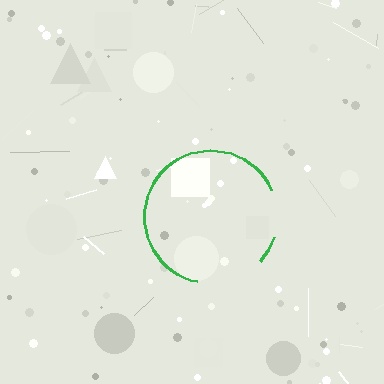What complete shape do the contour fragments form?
The contour fragments form a circle.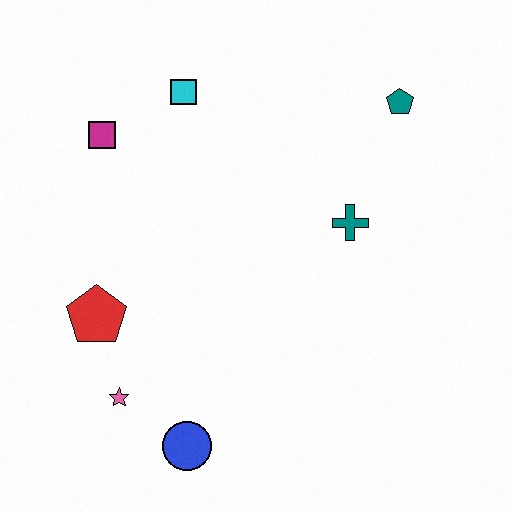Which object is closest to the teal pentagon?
The teal cross is closest to the teal pentagon.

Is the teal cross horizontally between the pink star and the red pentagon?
No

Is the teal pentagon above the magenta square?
Yes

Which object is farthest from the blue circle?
The teal pentagon is farthest from the blue circle.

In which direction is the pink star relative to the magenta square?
The pink star is below the magenta square.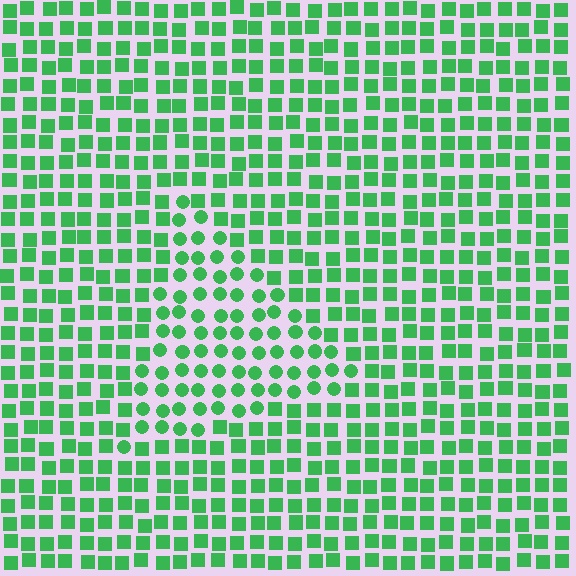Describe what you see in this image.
The image is filled with small green elements arranged in a uniform grid. A triangle-shaped region contains circles, while the surrounding area contains squares. The boundary is defined purely by the change in element shape.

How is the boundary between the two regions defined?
The boundary is defined by a change in element shape: circles inside vs. squares outside. All elements share the same color and spacing.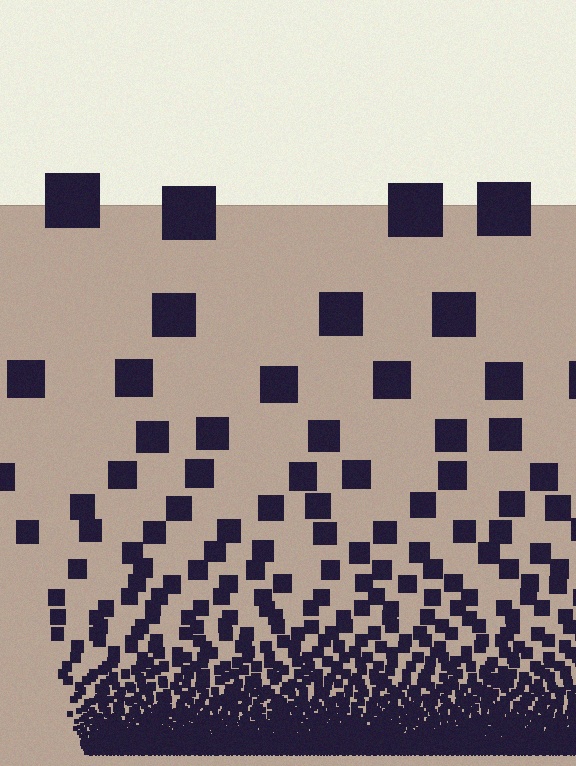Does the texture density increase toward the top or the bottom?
Density increases toward the bottom.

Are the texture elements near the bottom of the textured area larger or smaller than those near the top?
Smaller. The gradient is inverted — elements near the bottom are smaller and denser.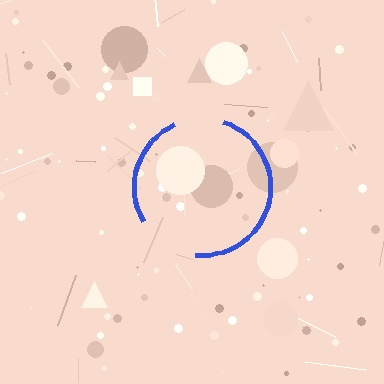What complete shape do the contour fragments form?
The contour fragments form a circle.